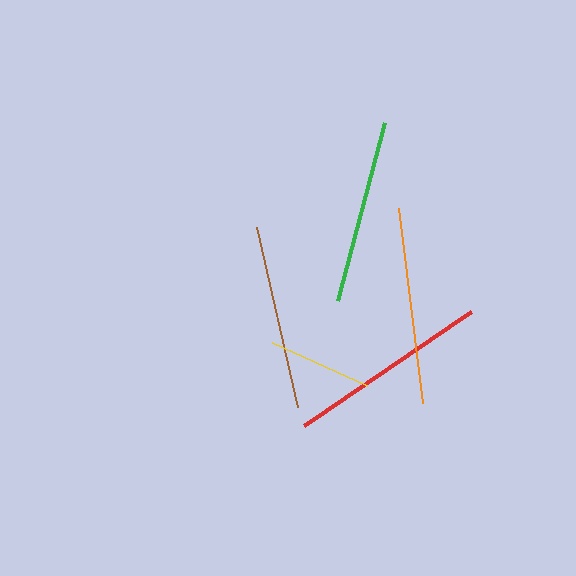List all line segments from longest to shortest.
From longest to shortest: red, orange, brown, green, yellow.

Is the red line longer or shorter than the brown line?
The red line is longer than the brown line.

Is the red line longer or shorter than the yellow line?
The red line is longer than the yellow line.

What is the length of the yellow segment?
The yellow segment is approximately 104 pixels long.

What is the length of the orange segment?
The orange segment is approximately 196 pixels long.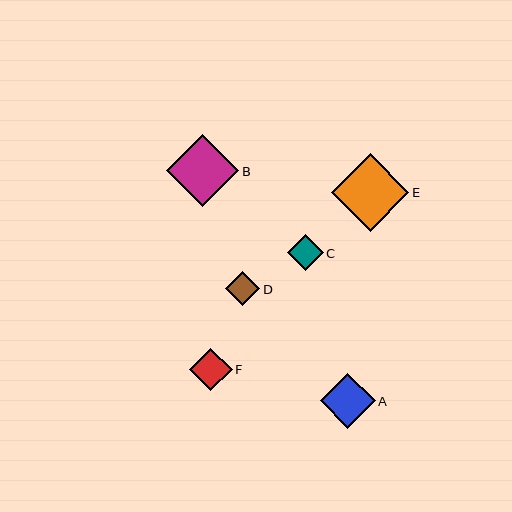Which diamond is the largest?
Diamond E is the largest with a size of approximately 78 pixels.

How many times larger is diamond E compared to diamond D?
Diamond E is approximately 2.3 times the size of diamond D.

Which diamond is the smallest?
Diamond D is the smallest with a size of approximately 34 pixels.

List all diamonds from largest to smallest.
From largest to smallest: E, B, A, F, C, D.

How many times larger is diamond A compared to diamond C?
Diamond A is approximately 1.5 times the size of diamond C.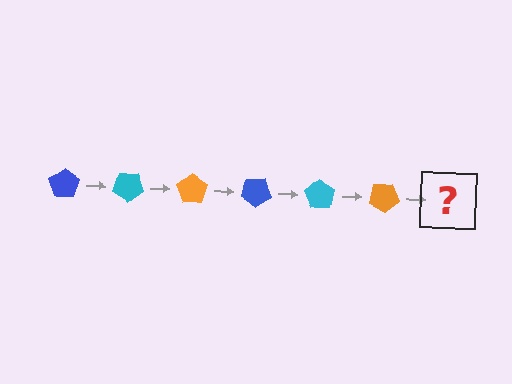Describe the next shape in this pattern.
It should be a blue pentagon, rotated 210 degrees from the start.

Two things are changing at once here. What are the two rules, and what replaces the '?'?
The two rules are that it rotates 35 degrees each step and the color cycles through blue, cyan, and orange. The '?' should be a blue pentagon, rotated 210 degrees from the start.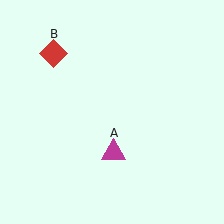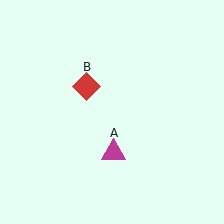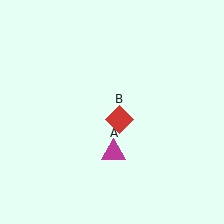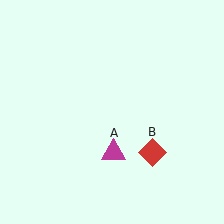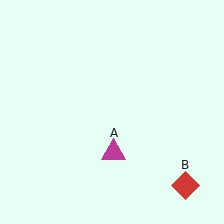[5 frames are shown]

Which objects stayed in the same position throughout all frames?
Magenta triangle (object A) remained stationary.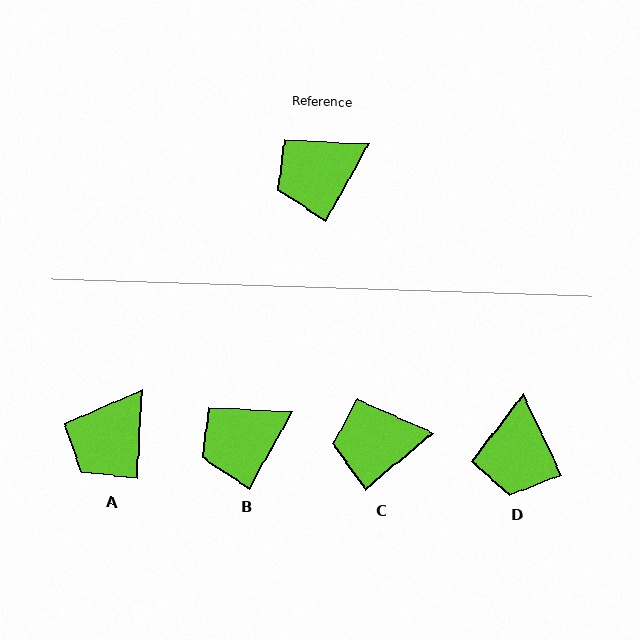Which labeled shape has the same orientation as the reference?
B.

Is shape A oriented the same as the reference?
No, it is off by about 26 degrees.